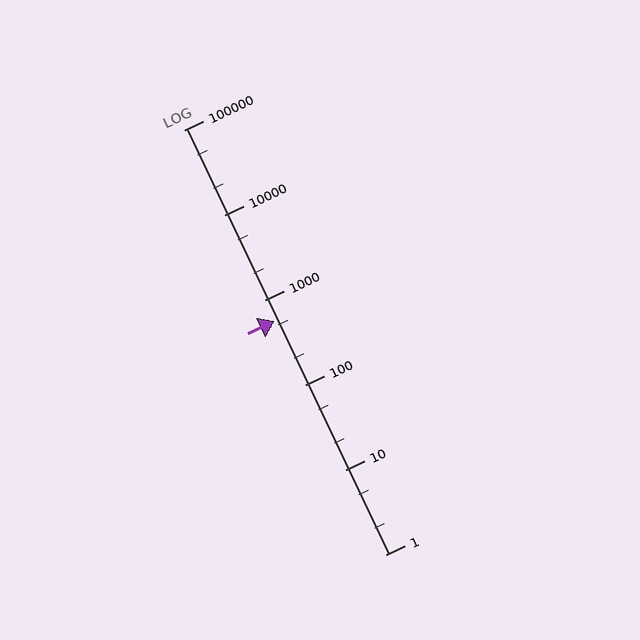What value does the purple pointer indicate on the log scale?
The pointer indicates approximately 560.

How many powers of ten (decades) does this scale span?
The scale spans 5 decades, from 1 to 100000.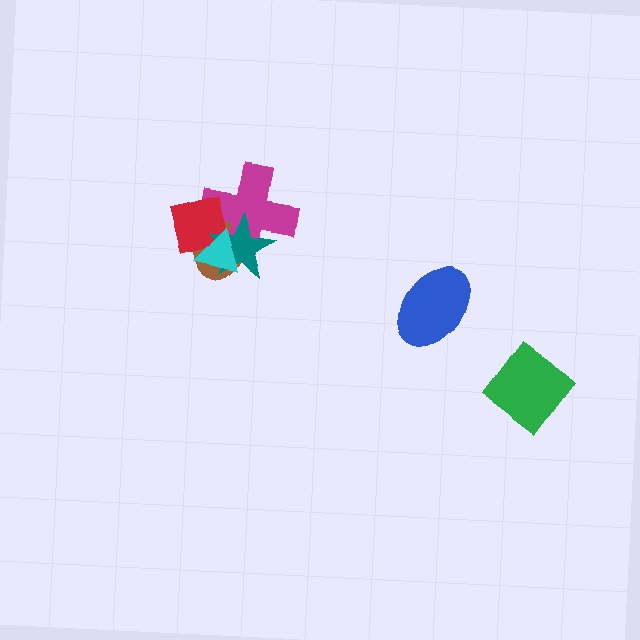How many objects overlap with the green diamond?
0 objects overlap with the green diamond.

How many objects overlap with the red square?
4 objects overlap with the red square.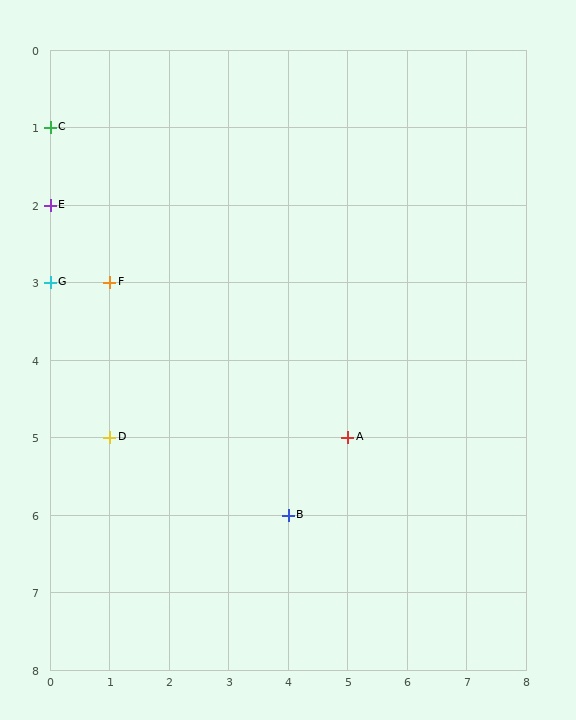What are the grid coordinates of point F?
Point F is at grid coordinates (1, 3).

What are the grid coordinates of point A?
Point A is at grid coordinates (5, 5).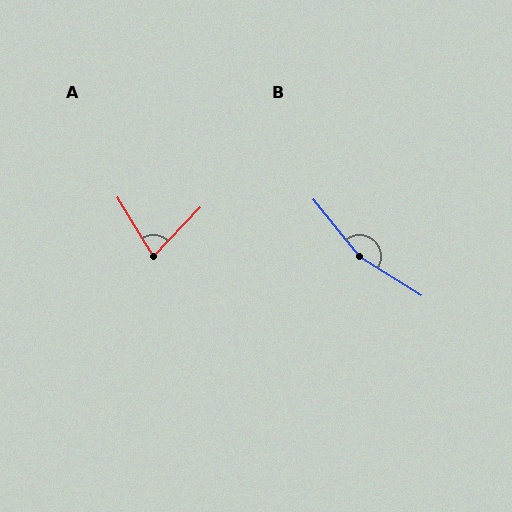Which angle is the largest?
B, at approximately 161 degrees.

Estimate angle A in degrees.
Approximately 75 degrees.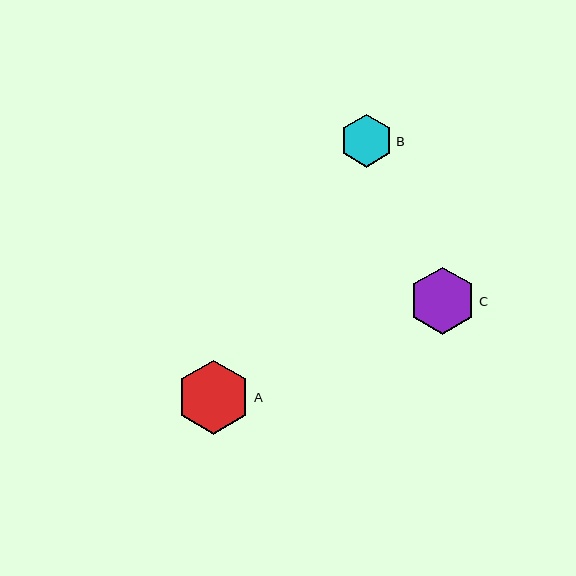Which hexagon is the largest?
Hexagon A is the largest with a size of approximately 74 pixels.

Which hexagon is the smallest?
Hexagon B is the smallest with a size of approximately 53 pixels.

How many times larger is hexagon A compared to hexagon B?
Hexagon A is approximately 1.4 times the size of hexagon B.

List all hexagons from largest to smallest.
From largest to smallest: A, C, B.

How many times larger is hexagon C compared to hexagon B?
Hexagon C is approximately 1.3 times the size of hexagon B.